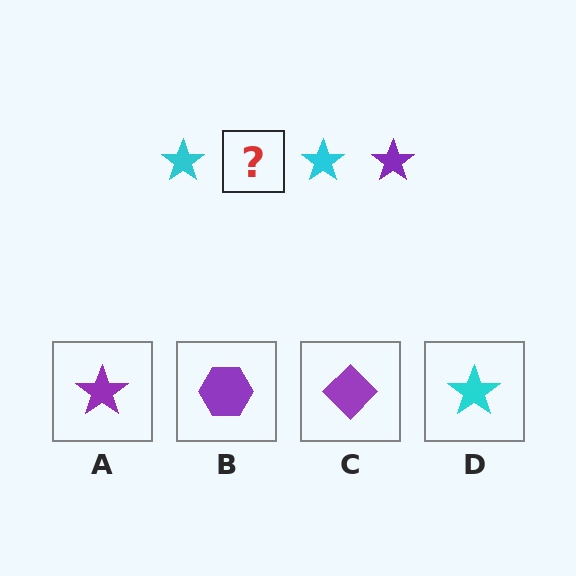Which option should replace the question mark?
Option A.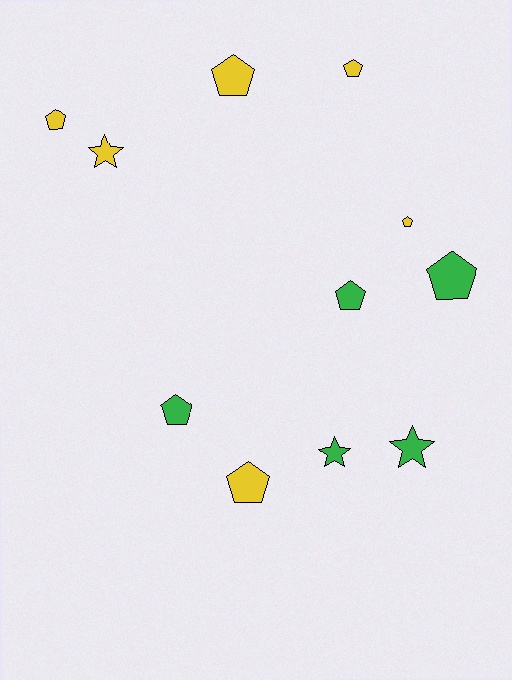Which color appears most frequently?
Yellow, with 6 objects.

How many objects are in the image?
There are 11 objects.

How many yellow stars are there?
There is 1 yellow star.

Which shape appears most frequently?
Pentagon, with 8 objects.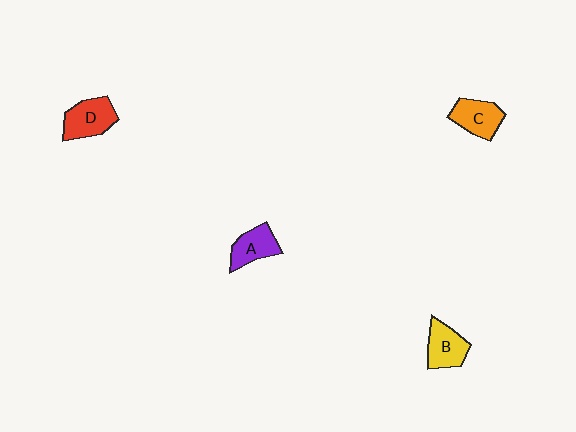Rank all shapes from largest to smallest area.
From largest to smallest: D (red), B (yellow), C (orange), A (purple).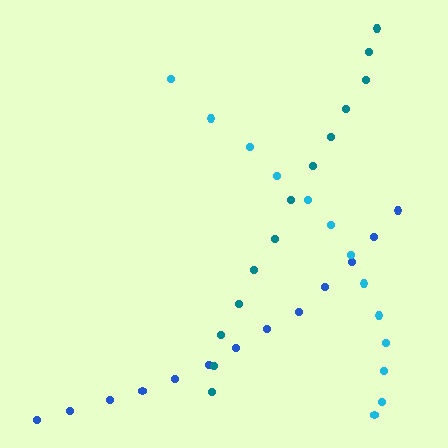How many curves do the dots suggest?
There are 3 distinct paths.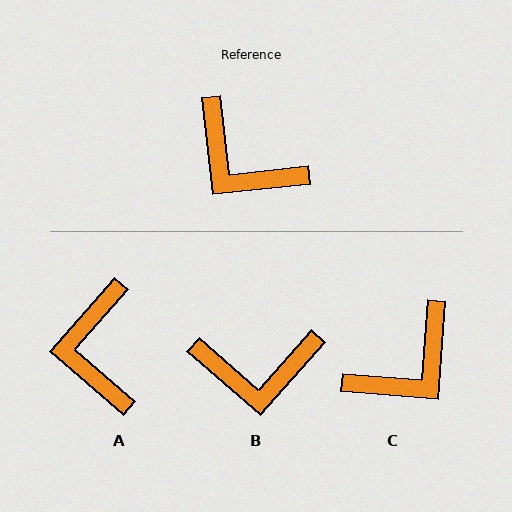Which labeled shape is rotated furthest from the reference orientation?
C, about 80 degrees away.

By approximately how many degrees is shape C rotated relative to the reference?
Approximately 80 degrees counter-clockwise.